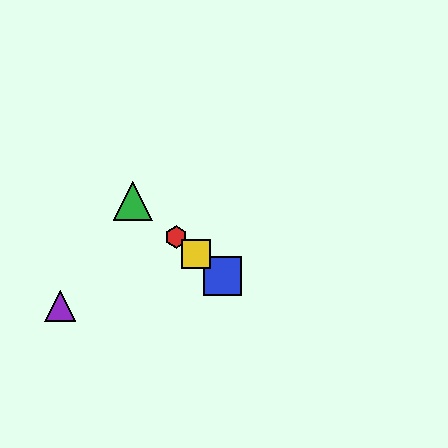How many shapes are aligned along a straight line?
4 shapes (the red hexagon, the blue square, the green triangle, the yellow square) are aligned along a straight line.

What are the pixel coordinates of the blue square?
The blue square is at (223, 276).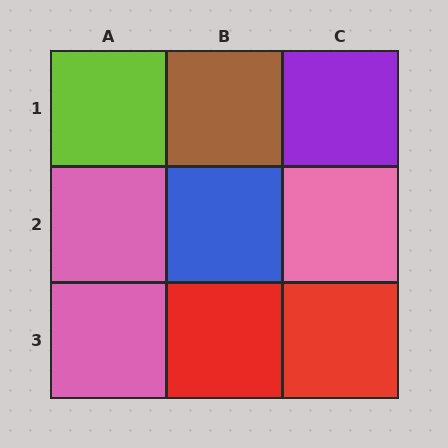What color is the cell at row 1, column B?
Brown.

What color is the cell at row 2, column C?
Pink.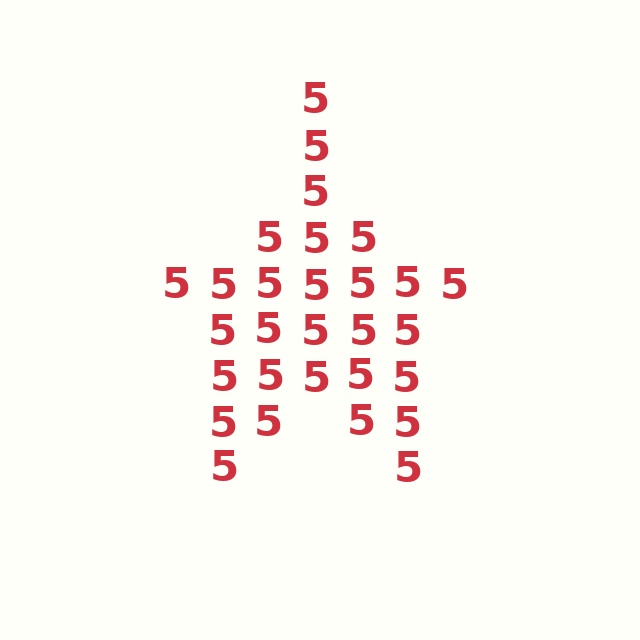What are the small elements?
The small elements are digit 5's.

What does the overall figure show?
The overall figure shows a star.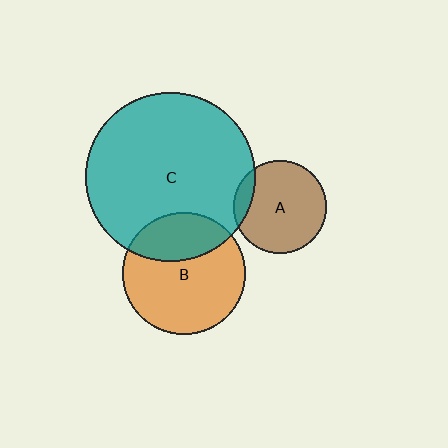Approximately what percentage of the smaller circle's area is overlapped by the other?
Approximately 10%.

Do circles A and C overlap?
Yes.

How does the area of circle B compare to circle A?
Approximately 1.7 times.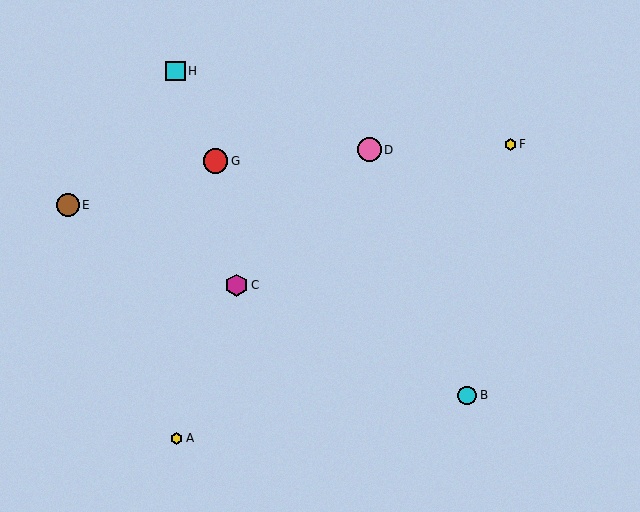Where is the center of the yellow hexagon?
The center of the yellow hexagon is at (510, 144).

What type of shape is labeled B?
Shape B is a cyan circle.